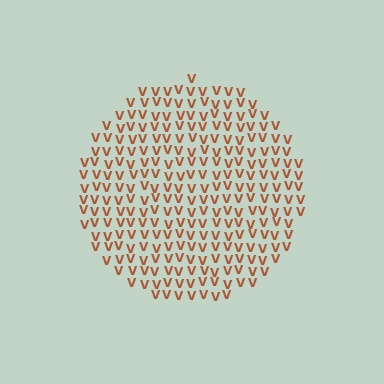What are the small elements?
The small elements are letter V's.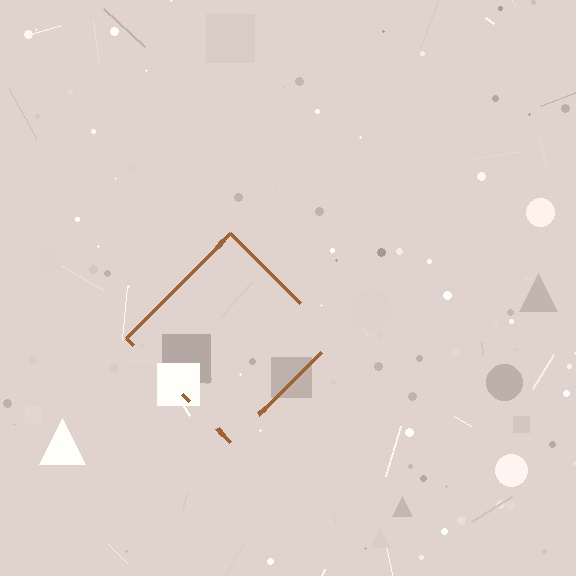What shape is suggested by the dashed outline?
The dashed outline suggests a diamond.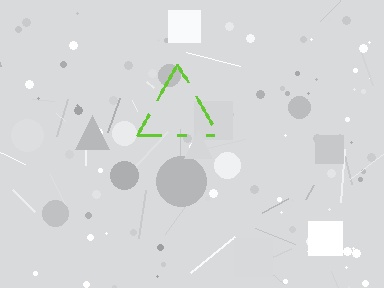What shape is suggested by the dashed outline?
The dashed outline suggests a triangle.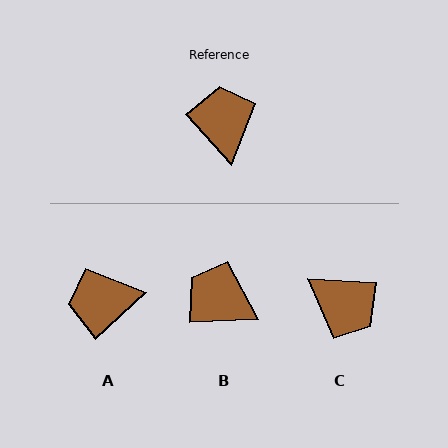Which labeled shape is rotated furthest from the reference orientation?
C, about 136 degrees away.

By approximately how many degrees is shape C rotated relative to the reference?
Approximately 136 degrees clockwise.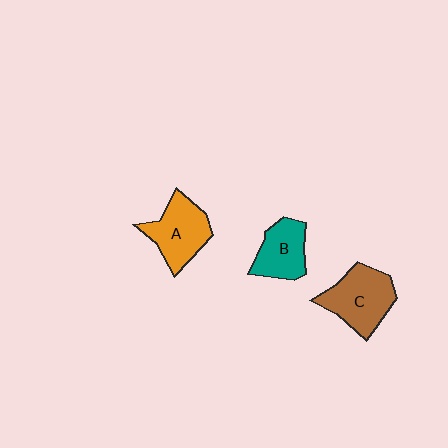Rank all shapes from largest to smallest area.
From largest to smallest: C (brown), A (orange), B (teal).